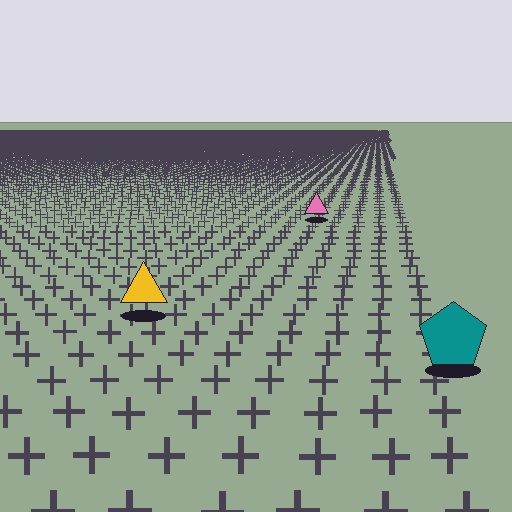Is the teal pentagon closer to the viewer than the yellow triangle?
Yes. The teal pentagon is closer — you can tell from the texture gradient: the ground texture is coarser near it.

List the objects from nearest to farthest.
From nearest to farthest: the teal pentagon, the yellow triangle, the pink triangle.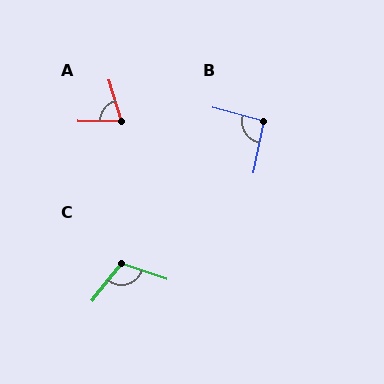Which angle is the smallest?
A, at approximately 73 degrees.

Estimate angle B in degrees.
Approximately 93 degrees.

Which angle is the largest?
C, at approximately 109 degrees.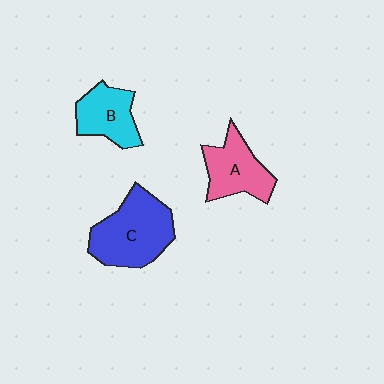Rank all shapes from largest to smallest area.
From largest to smallest: C (blue), A (pink), B (cyan).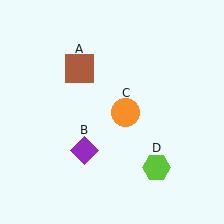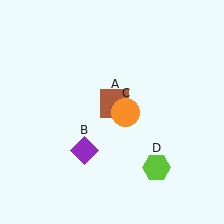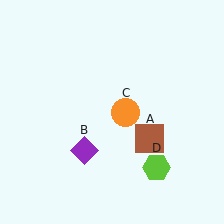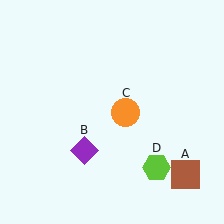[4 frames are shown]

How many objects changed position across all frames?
1 object changed position: brown square (object A).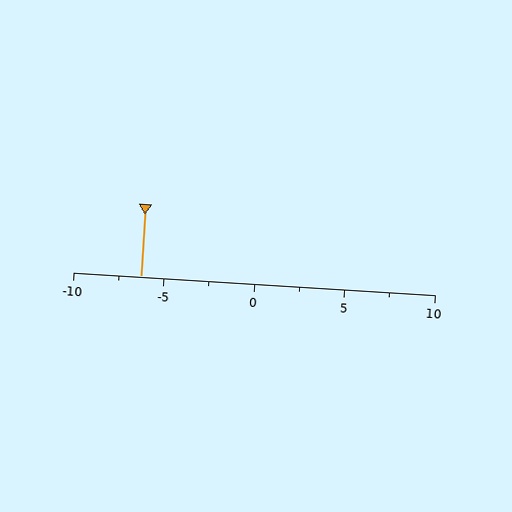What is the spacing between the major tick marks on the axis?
The major ticks are spaced 5 apart.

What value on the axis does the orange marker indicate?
The marker indicates approximately -6.2.